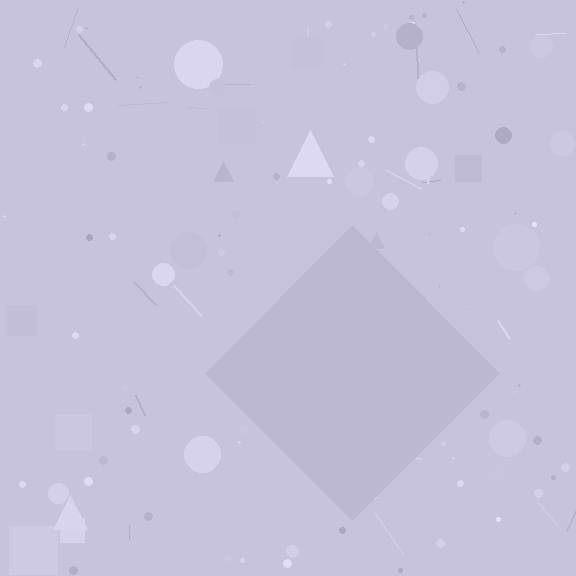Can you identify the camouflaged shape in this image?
The camouflaged shape is a diamond.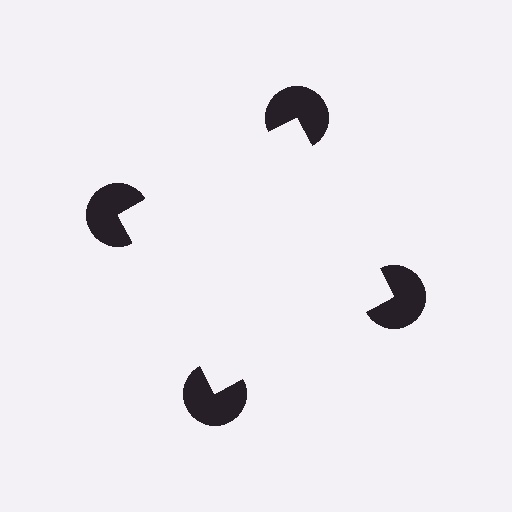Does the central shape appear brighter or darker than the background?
It typically appears slightly brighter than the background, even though no actual brightness change is drawn.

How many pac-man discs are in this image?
There are 4 — one at each vertex of the illusory square.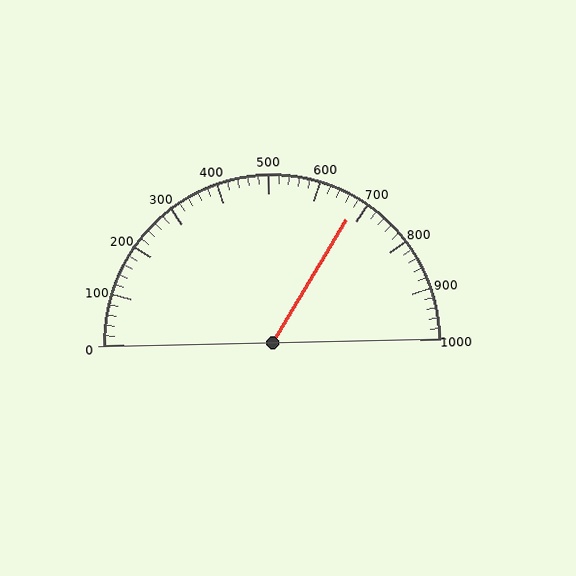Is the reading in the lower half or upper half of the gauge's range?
The reading is in the upper half of the range (0 to 1000).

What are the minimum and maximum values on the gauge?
The gauge ranges from 0 to 1000.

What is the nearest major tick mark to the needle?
The nearest major tick mark is 700.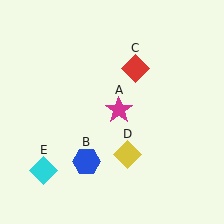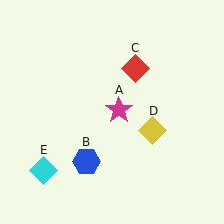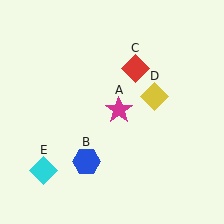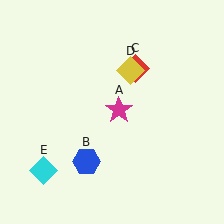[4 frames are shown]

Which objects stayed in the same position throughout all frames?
Magenta star (object A) and blue hexagon (object B) and red diamond (object C) and cyan diamond (object E) remained stationary.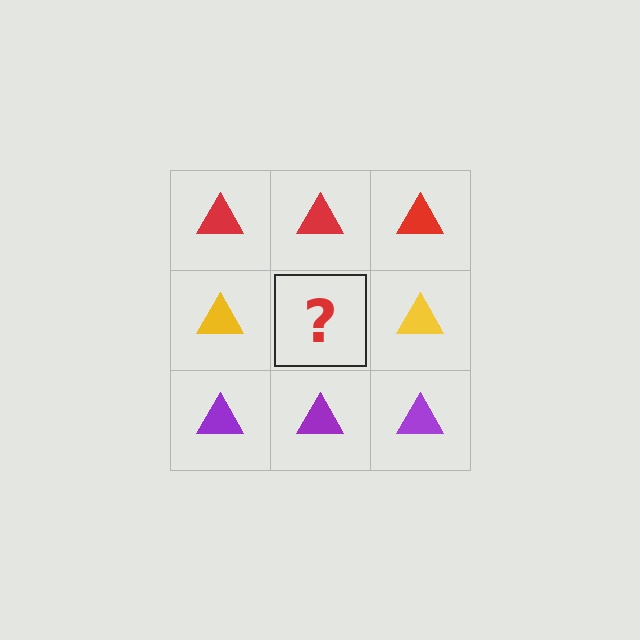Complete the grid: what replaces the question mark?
The question mark should be replaced with a yellow triangle.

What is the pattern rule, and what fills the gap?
The rule is that each row has a consistent color. The gap should be filled with a yellow triangle.